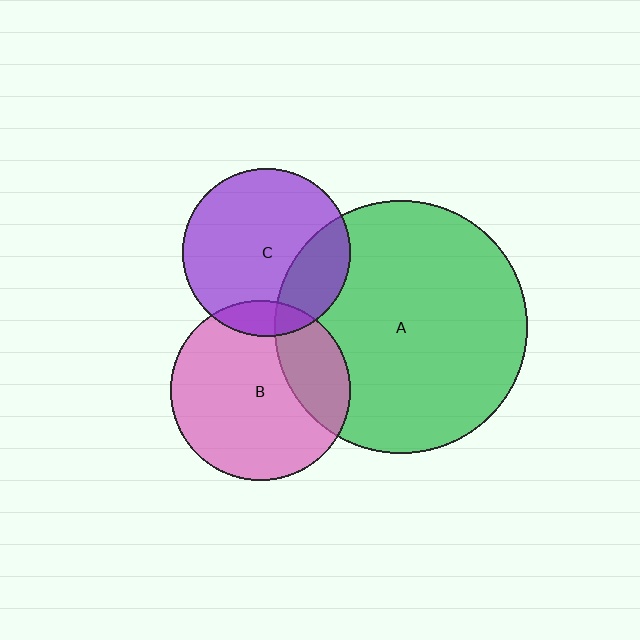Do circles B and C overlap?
Yes.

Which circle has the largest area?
Circle A (green).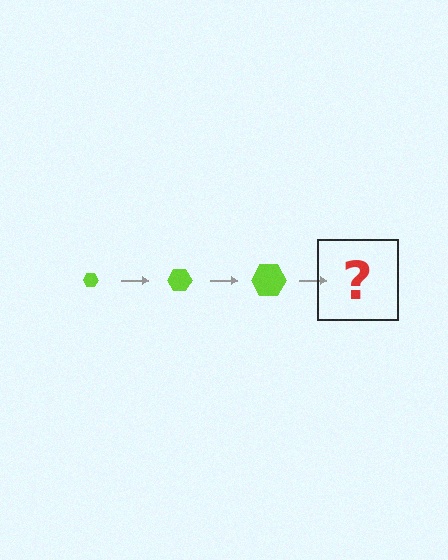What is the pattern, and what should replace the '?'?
The pattern is that the hexagon gets progressively larger each step. The '?' should be a lime hexagon, larger than the previous one.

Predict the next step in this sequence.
The next step is a lime hexagon, larger than the previous one.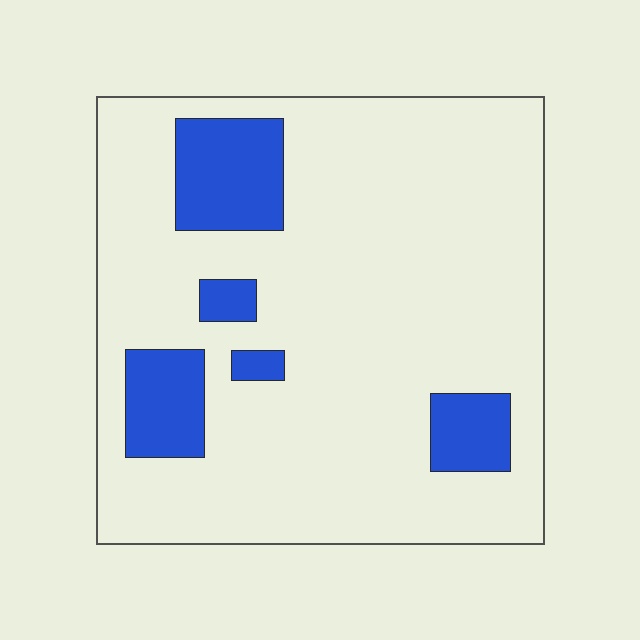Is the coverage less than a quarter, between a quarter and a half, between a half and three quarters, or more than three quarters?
Less than a quarter.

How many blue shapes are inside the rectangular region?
5.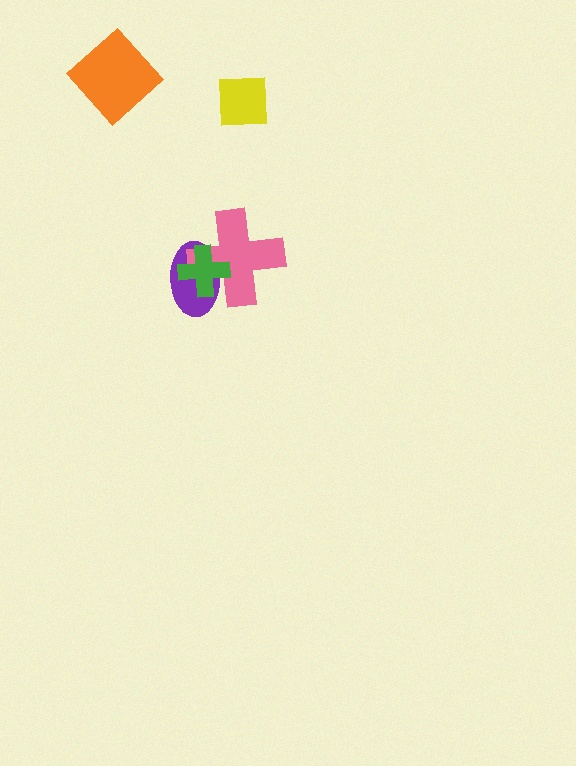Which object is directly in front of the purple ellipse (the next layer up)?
The pink cross is directly in front of the purple ellipse.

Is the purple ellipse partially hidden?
Yes, it is partially covered by another shape.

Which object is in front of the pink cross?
The green cross is in front of the pink cross.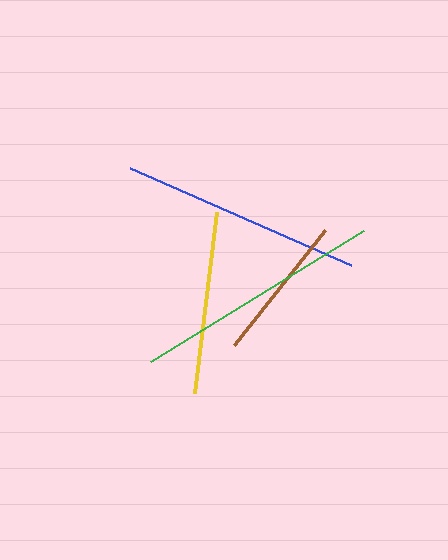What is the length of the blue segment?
The blue segment is approximately 241 pixels long.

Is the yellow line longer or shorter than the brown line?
The yellow line is longer than the brown line.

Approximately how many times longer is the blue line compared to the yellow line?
The blue line is approximately 1.3 times the length of the yellow line.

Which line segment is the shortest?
The brown line is the shortest at approximately 147 pixels.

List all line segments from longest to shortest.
From longest to shortest: green, blue, yellow, brown.